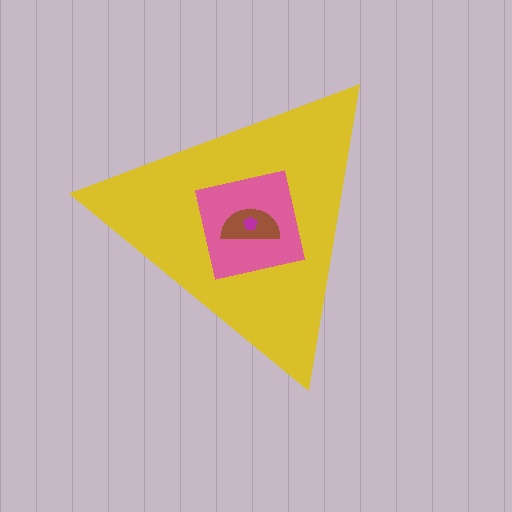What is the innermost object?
The magenta pentagon.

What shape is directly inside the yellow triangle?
The pink square.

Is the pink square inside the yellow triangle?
Yes.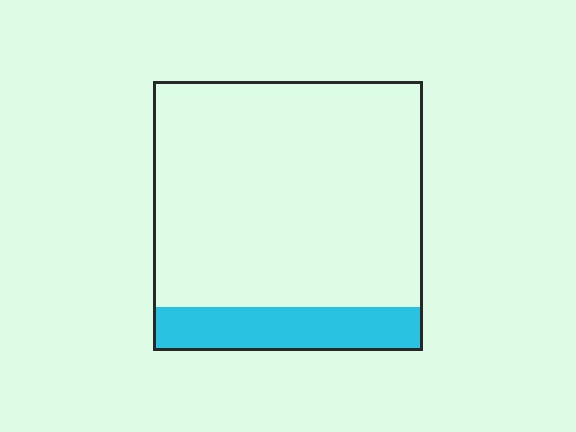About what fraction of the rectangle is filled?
About one sixth (1/6).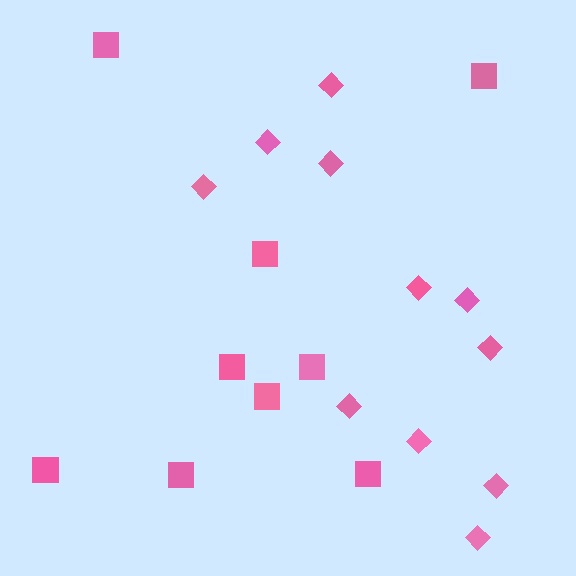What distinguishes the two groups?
There are 2 groups: one group of diamonds (11) and one group of squares (9).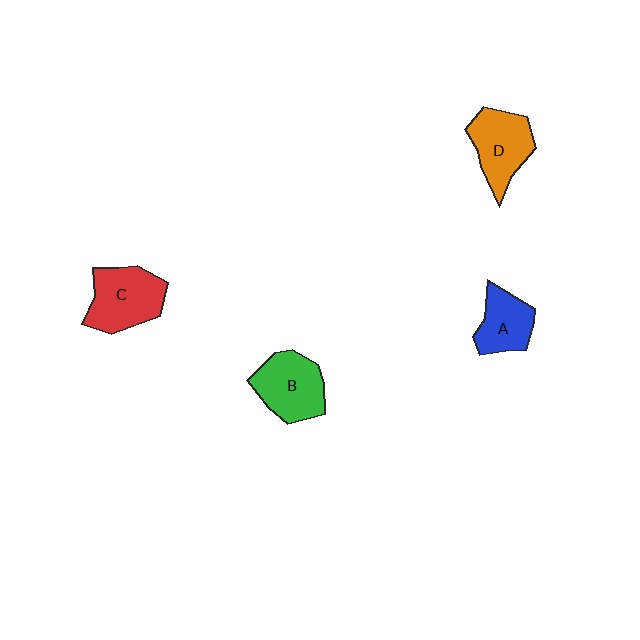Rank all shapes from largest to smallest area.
From largest to smallest: C (red), B (green), D (orange), A (blue).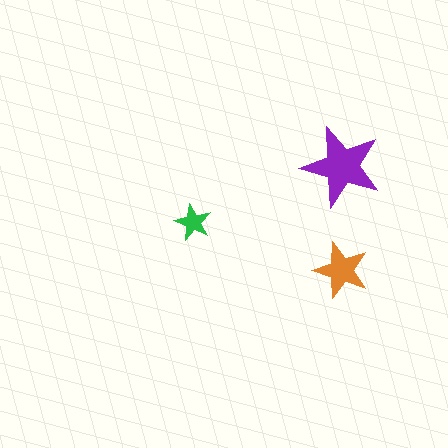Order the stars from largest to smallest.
the purple one, the orange one, the green one.